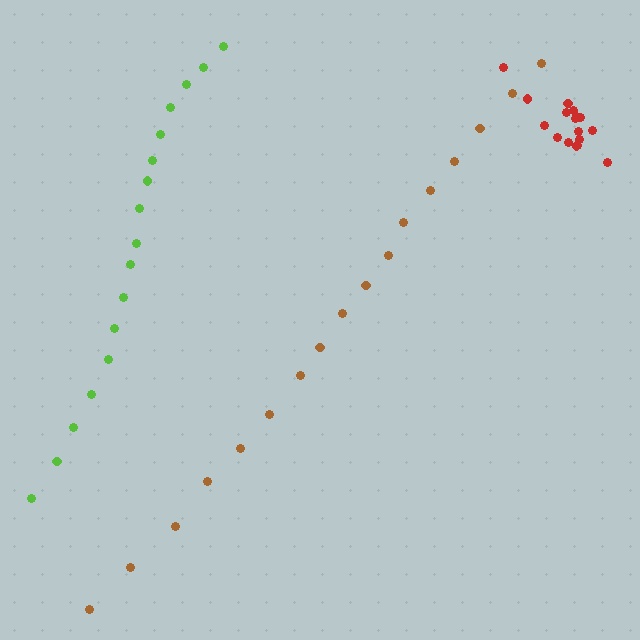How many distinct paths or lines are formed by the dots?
There are 3 distinct paths.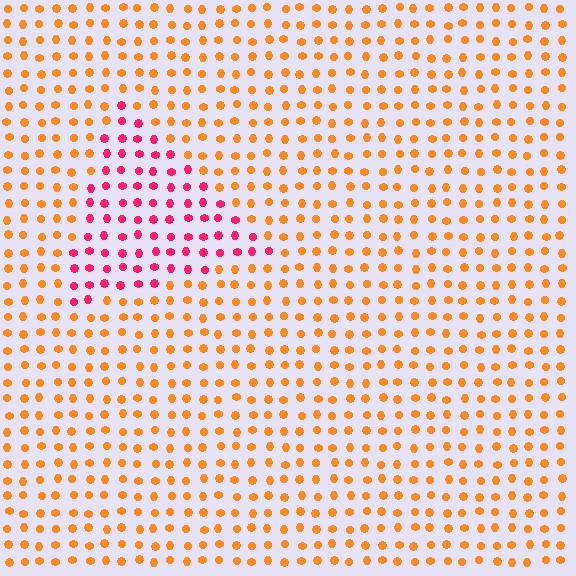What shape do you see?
I see a triangle.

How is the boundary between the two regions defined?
The boundary is defined purely by a slight shift in hue (about 49 degrees). Spacing, size, and orientation are identical on both sides.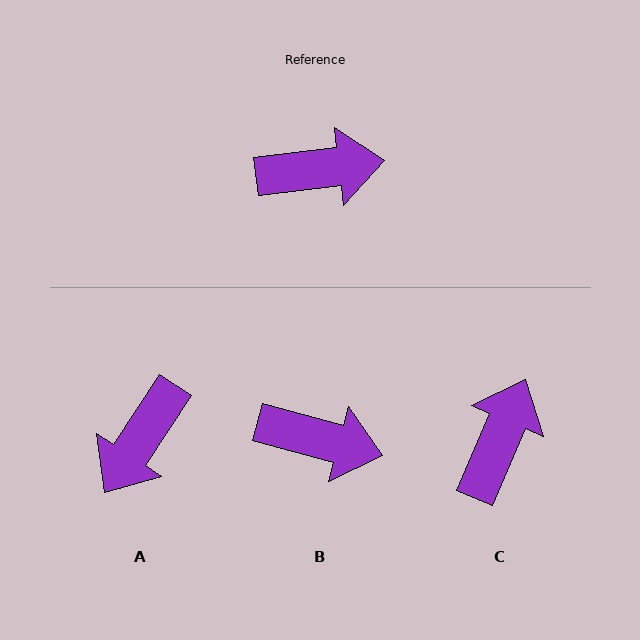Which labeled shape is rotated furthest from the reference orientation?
A, about 130 degrees away.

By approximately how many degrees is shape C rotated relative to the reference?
Approximately 60 degrees counter-clockwise.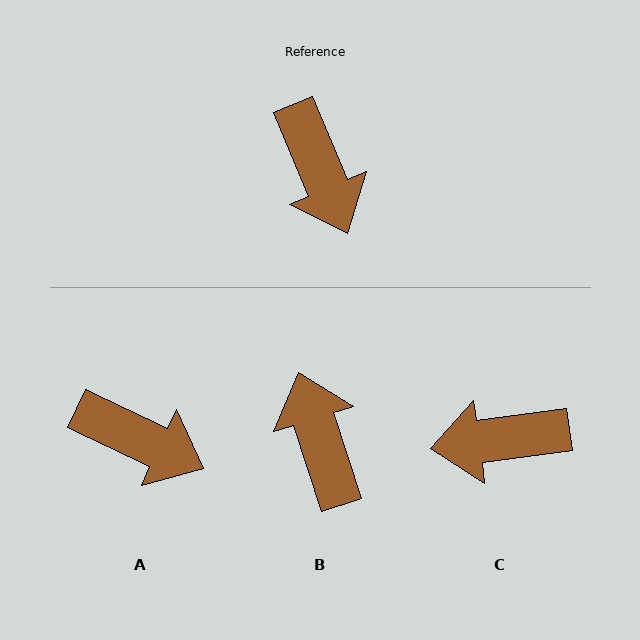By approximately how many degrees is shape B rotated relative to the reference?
Approximately 175 degrees counter-clockwise.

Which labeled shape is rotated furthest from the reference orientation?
B, about 175 degrees away.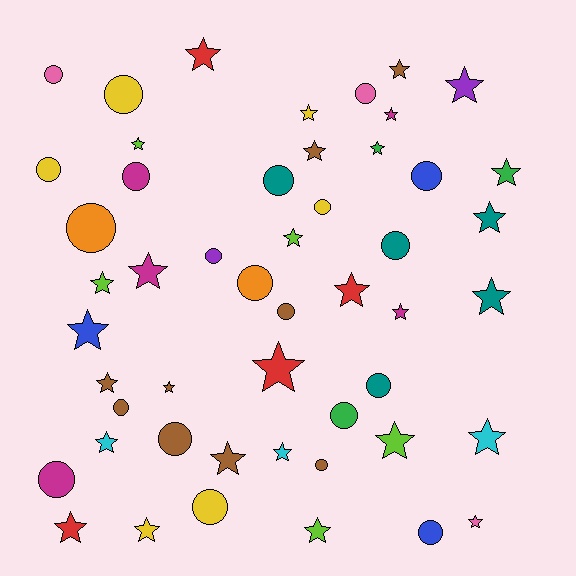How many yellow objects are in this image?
There are 6 yellow objects.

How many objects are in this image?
There are 50 objects.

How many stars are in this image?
There are 29 stars.